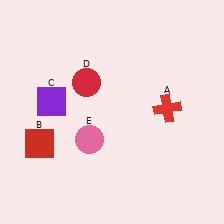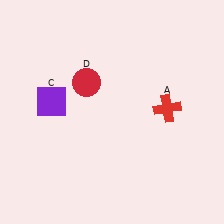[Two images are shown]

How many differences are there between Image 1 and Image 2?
There are 2 differences between the two images.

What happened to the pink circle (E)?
The pink circle (E) was removed in Image 2. It was in the bottom-left area of Image 1.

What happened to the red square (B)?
The red square (B) was removed in Image 2. It was in the bottom-left area of Image 1.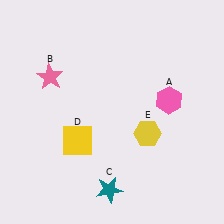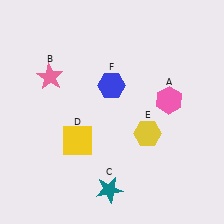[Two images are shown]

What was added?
A blue hexagon (F) was added in Image 2.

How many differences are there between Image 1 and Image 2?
There is 1 difference between the two images.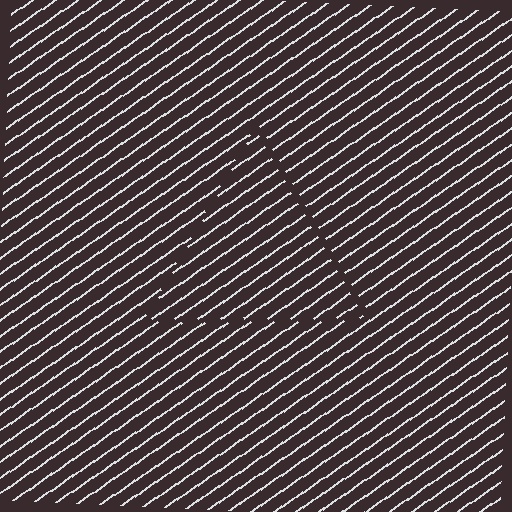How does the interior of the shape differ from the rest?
The interior of the shape contains the same grating, shifted by half a period — the contour is defined by the phase discontinuity where line-ends from the inner and outer gratings abut.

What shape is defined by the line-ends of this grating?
An illusory triangle. The interior of the shape contains the same grating, shifted by half a period — the contour is defined by the phase discontinuity where line-ends from the inner and outer gratings abut.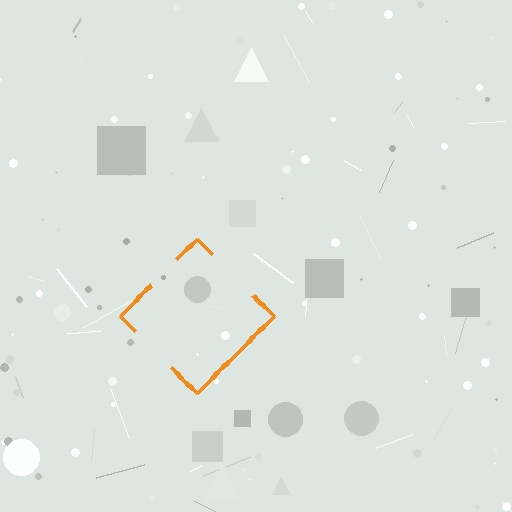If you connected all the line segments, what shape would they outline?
They would outline a diamond.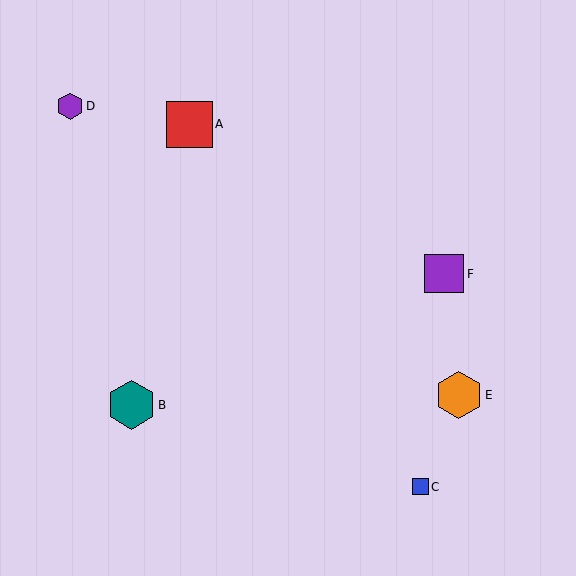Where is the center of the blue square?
The center of the blue square is at (421, 487).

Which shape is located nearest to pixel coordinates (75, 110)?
The purple hexagon (labeled D) at (70, 106) is nearest to that location.